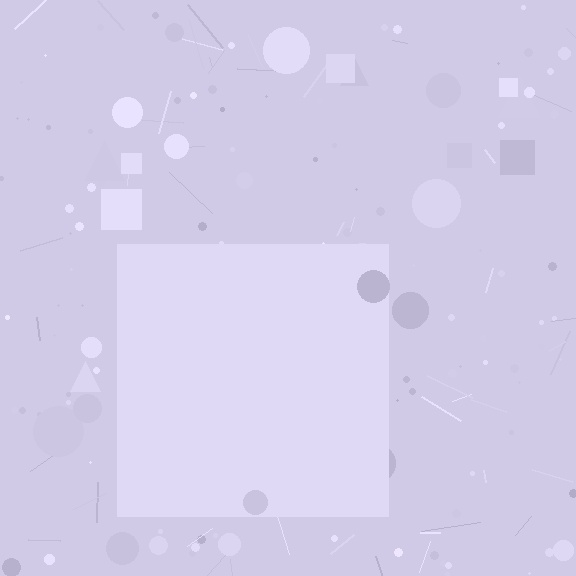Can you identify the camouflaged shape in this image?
The camouflaged shape is a square.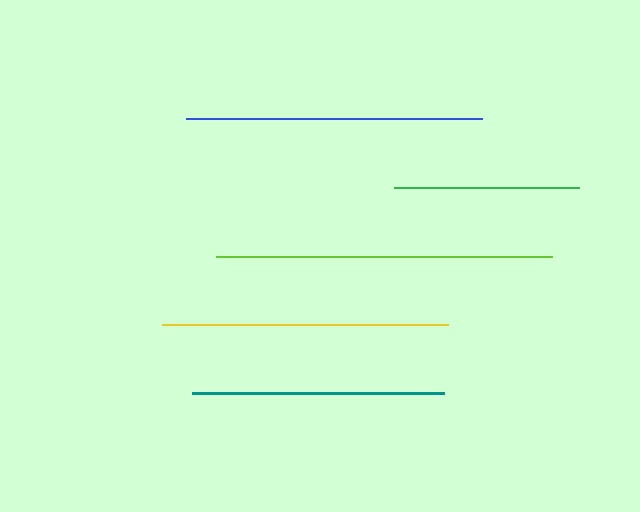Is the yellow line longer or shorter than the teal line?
The yellow line is longer than the teal line.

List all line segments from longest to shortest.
From longest to shortest: lime, blue, yellow, teal, green.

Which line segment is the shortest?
The green line is the shortest at approximately 185 pixels.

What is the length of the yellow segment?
The yellow segment is approximately 286 pixels long.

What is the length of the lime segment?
The lime segment is approximately 336 pixels long.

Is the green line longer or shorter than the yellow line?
The yellow line is longer than the green line.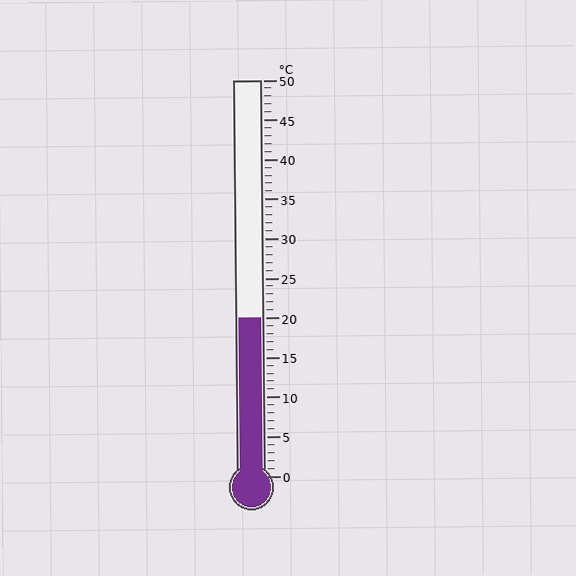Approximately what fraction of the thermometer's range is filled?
The thermometer is filled to approximately 40% of its range.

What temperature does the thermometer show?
The thermometer shows approximately 20°C.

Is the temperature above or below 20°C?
The temperature is at 20°C.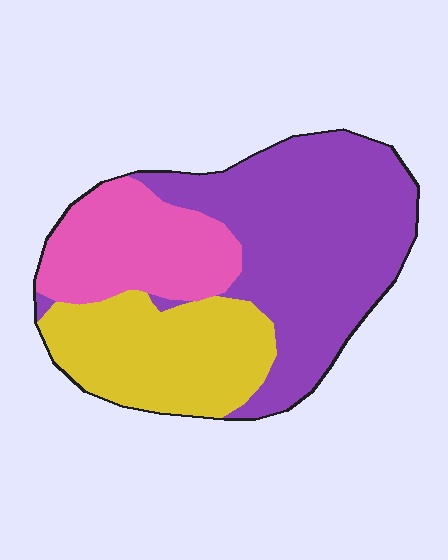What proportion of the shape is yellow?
Yellow covers 28% of the shape.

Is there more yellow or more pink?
Yellow.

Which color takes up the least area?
Pink, at roughly 25%.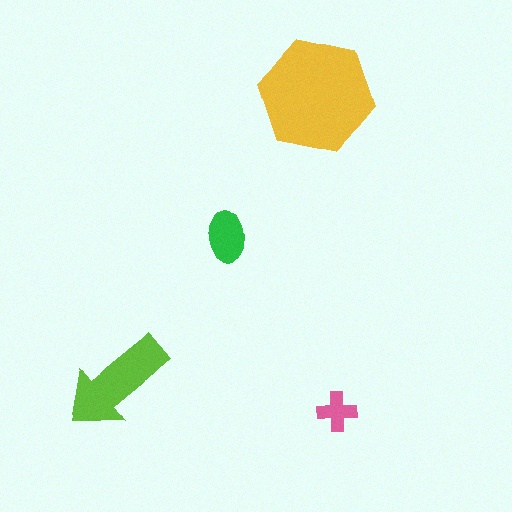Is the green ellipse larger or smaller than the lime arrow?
Smaller.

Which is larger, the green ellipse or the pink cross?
The green ellipse.